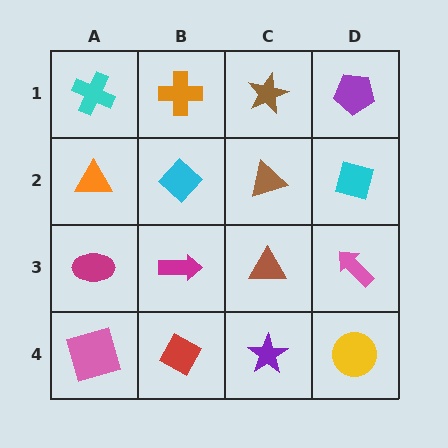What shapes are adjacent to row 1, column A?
An orange triangle (row 2, column A), an orange cross (row 1, column B).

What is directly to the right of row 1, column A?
An orange cross.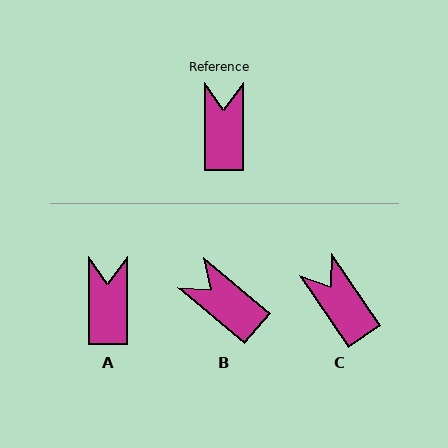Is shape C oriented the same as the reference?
No, it is off by about 34 degrees.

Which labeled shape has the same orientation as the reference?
A.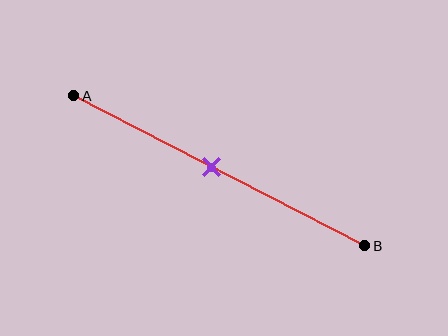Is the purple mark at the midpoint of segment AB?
Yes, the mark is approximately at the midpoint.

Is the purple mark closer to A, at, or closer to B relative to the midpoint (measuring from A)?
The purple mark is approximately at the midpoint of segment AB.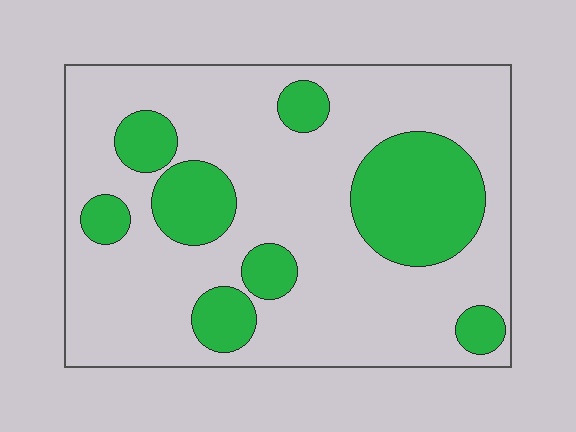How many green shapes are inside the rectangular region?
8.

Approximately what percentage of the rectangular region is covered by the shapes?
Approximately 25%.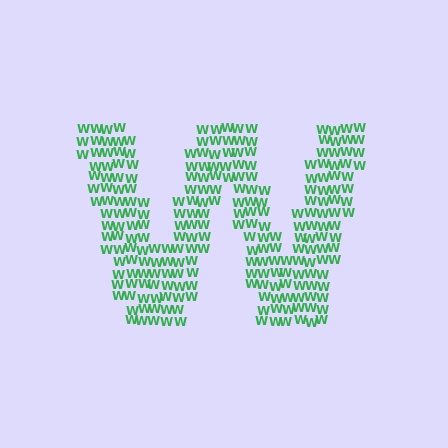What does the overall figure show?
The overall figure shows the letter W.